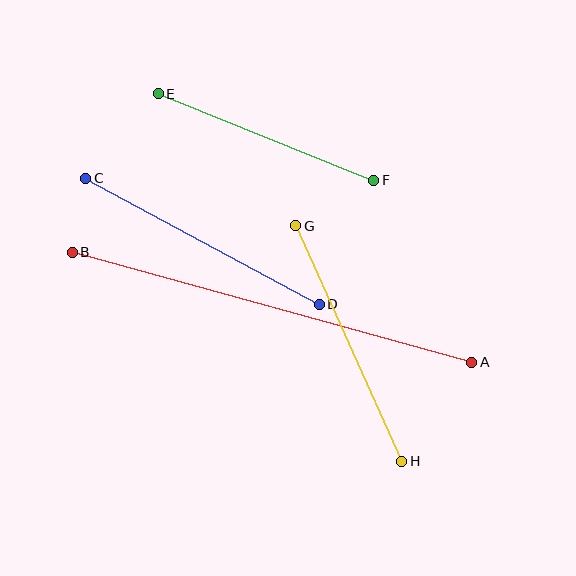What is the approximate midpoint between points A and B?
The midpoint is at approximately (272, 307) pixels.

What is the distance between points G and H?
The distance is approximately 258 pixels.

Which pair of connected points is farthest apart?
Points A and B are farthest apart.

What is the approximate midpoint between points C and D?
The midpoint is at approximately (203, 241) pixels.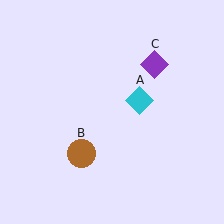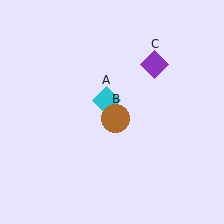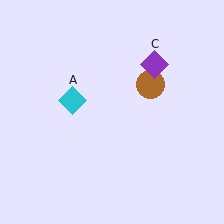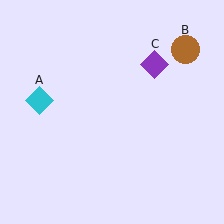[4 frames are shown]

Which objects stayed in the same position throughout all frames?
Purple diamond (object C) remained stationary.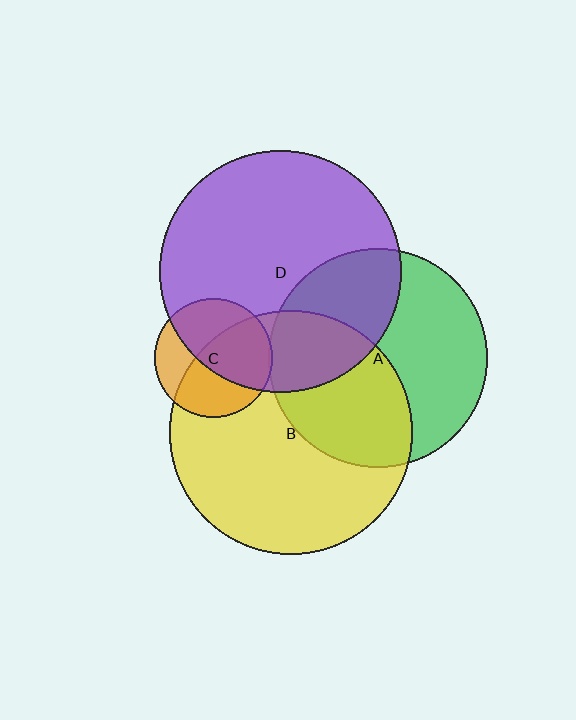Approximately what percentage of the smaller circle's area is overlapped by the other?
Approximately 45%.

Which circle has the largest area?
Circle B (yellow).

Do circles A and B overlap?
Yes.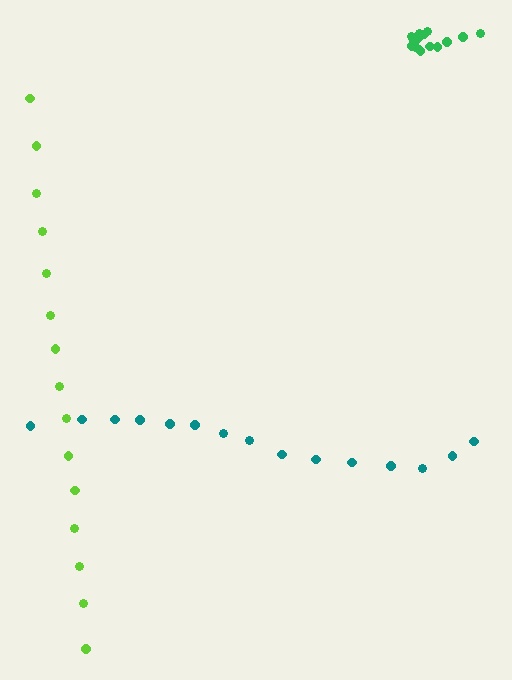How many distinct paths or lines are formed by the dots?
There are 3 distinct paths.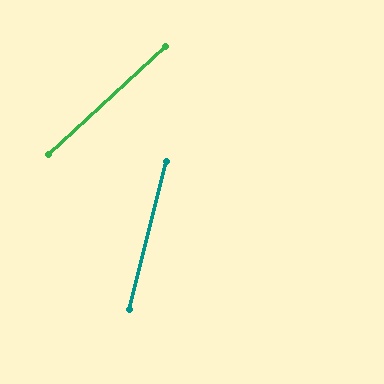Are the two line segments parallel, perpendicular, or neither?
Neither parallel nor perpendicular — they differ by about 33°.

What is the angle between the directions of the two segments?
Approximately 33 degrees.